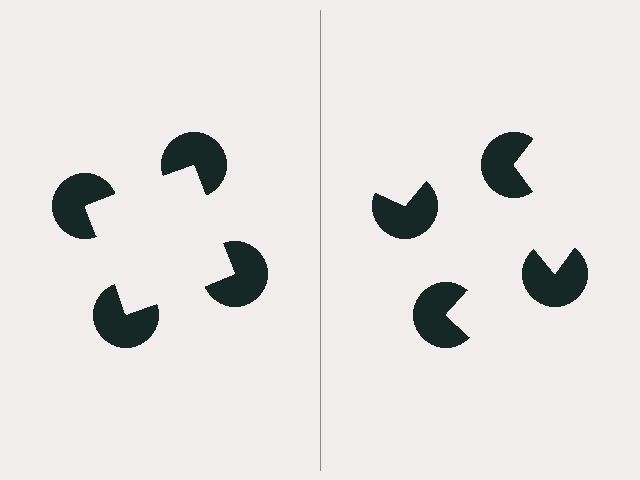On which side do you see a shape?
An illusory square appears on the left side. On the right side the wedge cuts are rotated, so no coherent shape forms.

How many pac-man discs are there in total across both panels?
8 — 4 on each side.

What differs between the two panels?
The pac-man discs are positioned identically on both sides; only the wedge orientations differ. On the left they align to a square; on the right they are misaligned.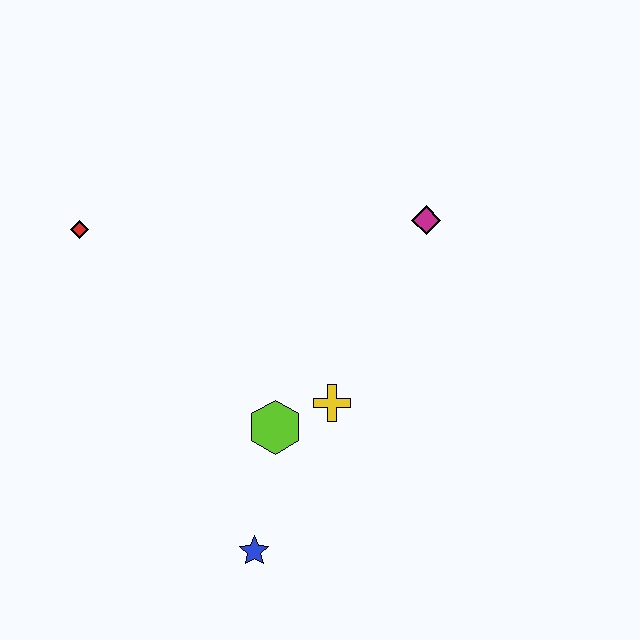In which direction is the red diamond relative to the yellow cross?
The red diamond is to the left of the yellow cross.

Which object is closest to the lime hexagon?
The yellow cross is closest to the lime hexagon.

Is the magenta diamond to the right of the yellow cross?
Yes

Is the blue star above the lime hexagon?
No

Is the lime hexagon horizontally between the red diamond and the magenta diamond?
Yes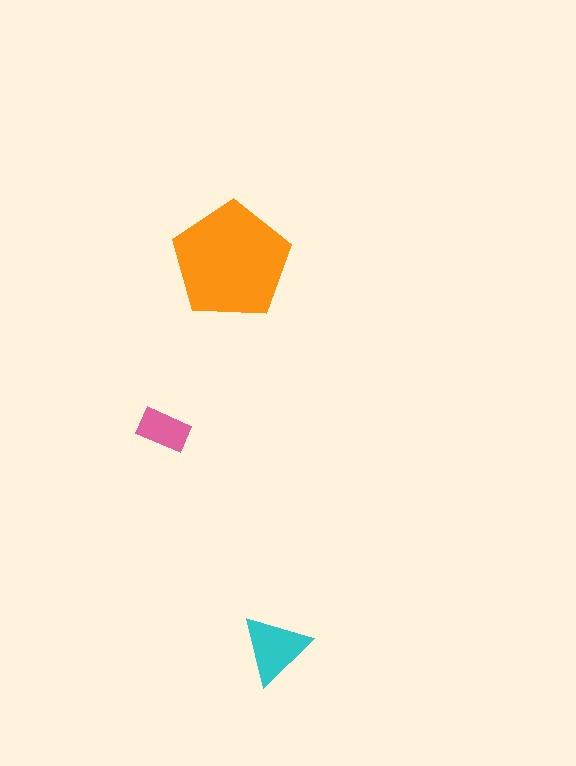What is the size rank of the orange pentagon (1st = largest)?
1st.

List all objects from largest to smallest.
The orange pentagon, the cyan triangle, the pink rectangle.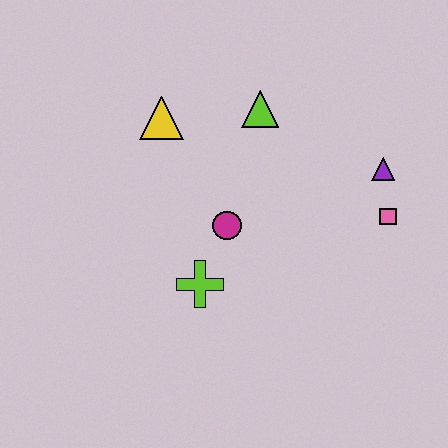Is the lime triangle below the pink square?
No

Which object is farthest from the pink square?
The yellow triangle is farthest from the pink square.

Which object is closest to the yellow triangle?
The lime triangle is closest to the yellow triangle.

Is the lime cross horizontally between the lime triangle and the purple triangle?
No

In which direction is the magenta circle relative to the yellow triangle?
The magenta circle is below the yellow triangle.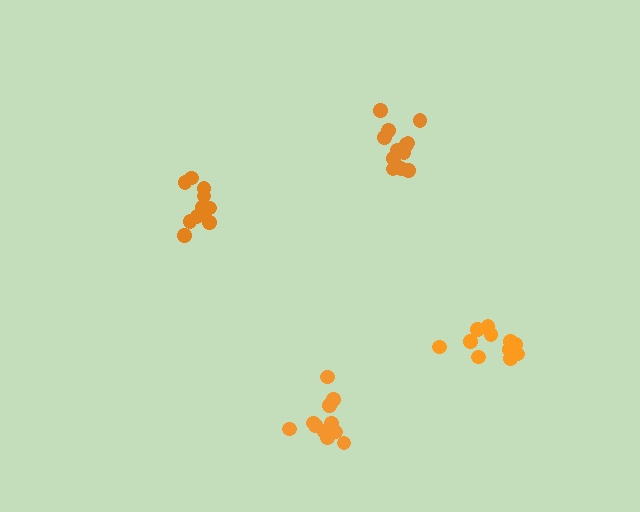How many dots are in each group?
Group 1: 12 dots, Group 2: 11 dots, Group 3: 11 dots, Group 4: 12 dots (46 total).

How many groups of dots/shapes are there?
There are 4 groups.